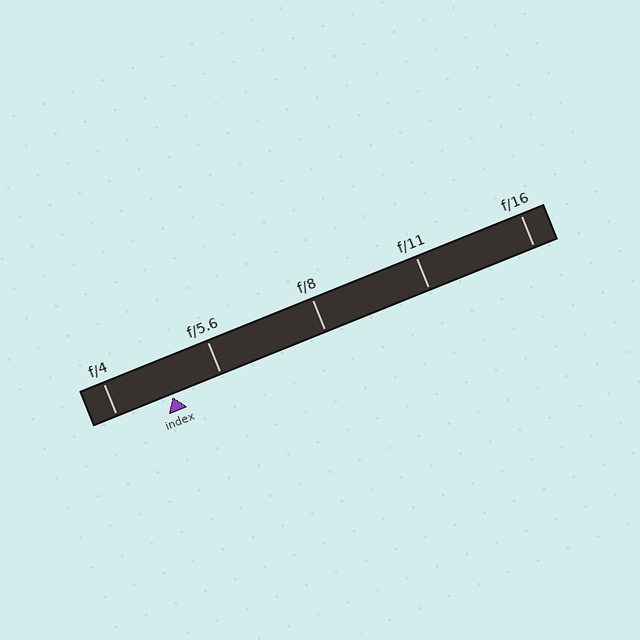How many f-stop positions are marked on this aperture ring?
There are 5 f-stop positions marked.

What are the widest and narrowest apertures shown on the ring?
The widest aperture shown is f/4 and the narrowest is f/16.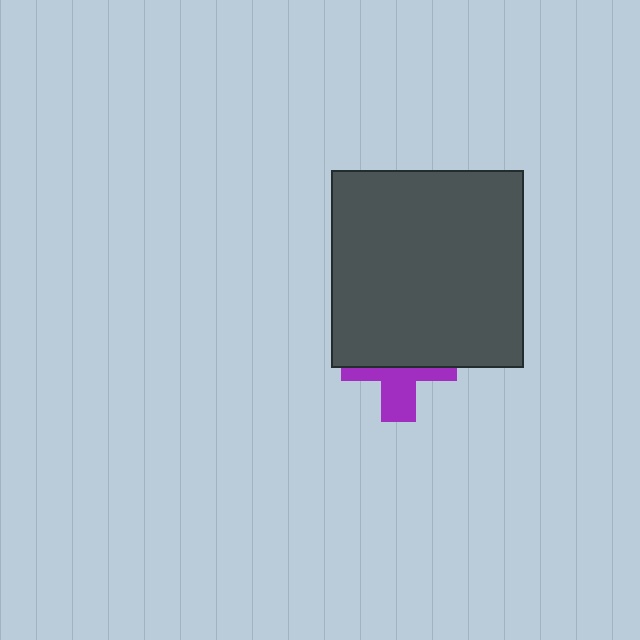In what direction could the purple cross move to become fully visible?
The purple cross could move down. That would shift it out from behind the dark gray rectangle entirely.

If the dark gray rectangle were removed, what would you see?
You would see the complete purple cross.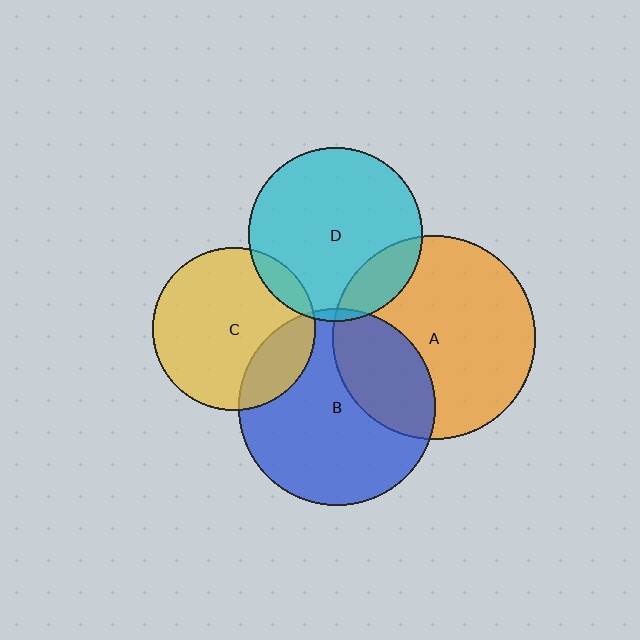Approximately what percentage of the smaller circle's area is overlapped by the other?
Approximately 15%.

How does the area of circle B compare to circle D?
Approximately 1.3 times.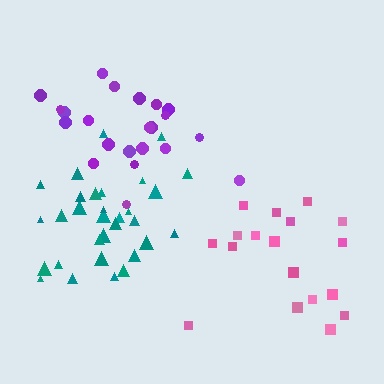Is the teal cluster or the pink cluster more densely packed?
Teal.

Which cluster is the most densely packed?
Teal.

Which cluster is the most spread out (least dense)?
Pink.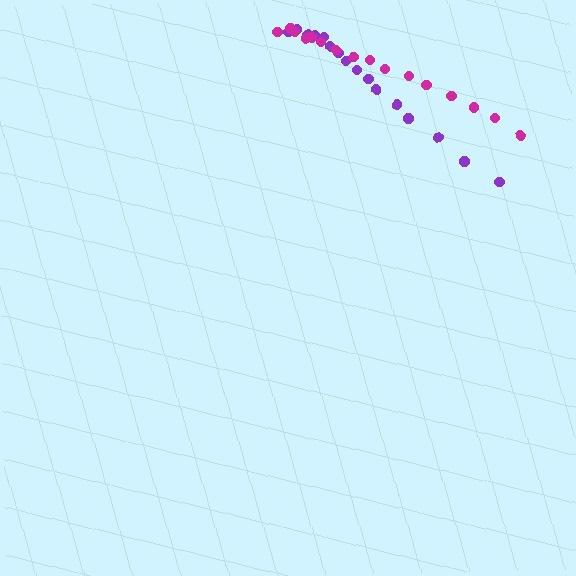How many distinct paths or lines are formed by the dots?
There are 2 distinct paths.